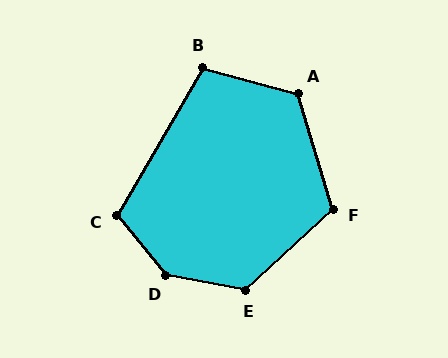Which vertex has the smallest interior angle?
B, at approximately 105 degrees.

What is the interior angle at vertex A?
Approximately 122 degrees (obtuse).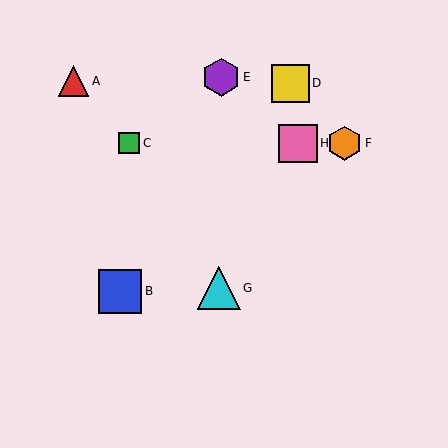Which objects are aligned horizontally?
Objects C, F, H are aligned horizontally.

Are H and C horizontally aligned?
Yes, both are at y≈143.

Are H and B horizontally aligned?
No, H is at y≈143 and B is at y≈291.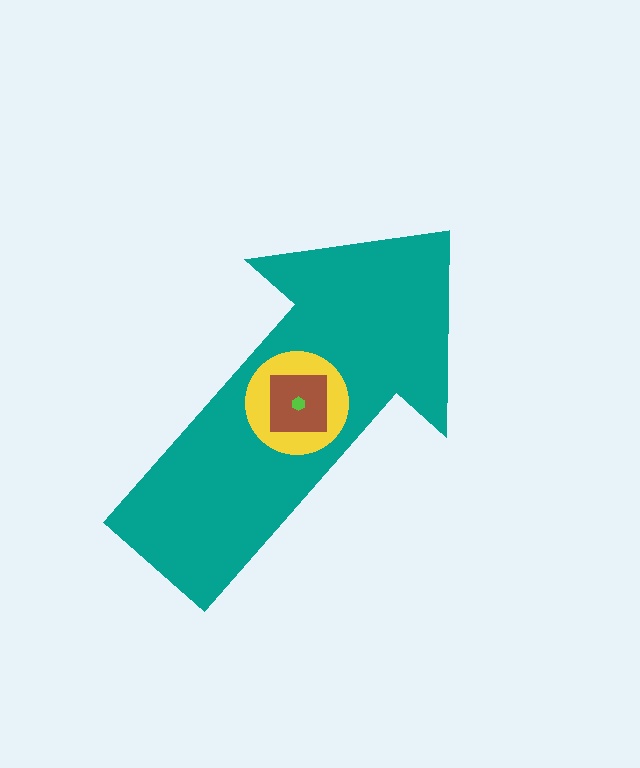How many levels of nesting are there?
4.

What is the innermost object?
The lime hexagon.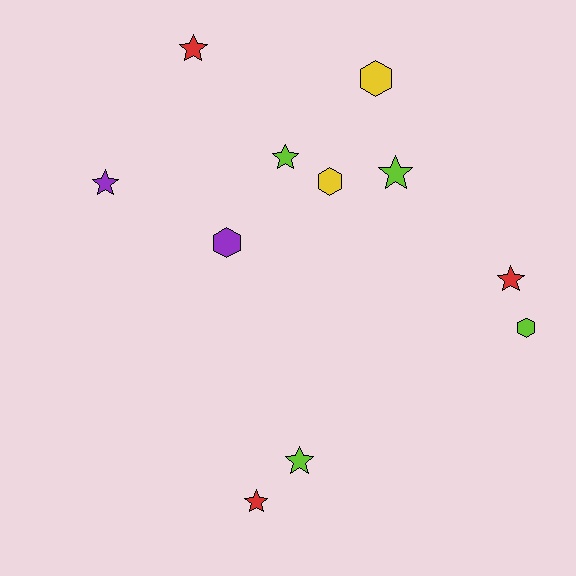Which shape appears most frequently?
Star, with 7 objects.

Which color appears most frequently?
Lime, with 4 objects.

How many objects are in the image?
There are 11 objects.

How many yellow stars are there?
There are no yellow stars.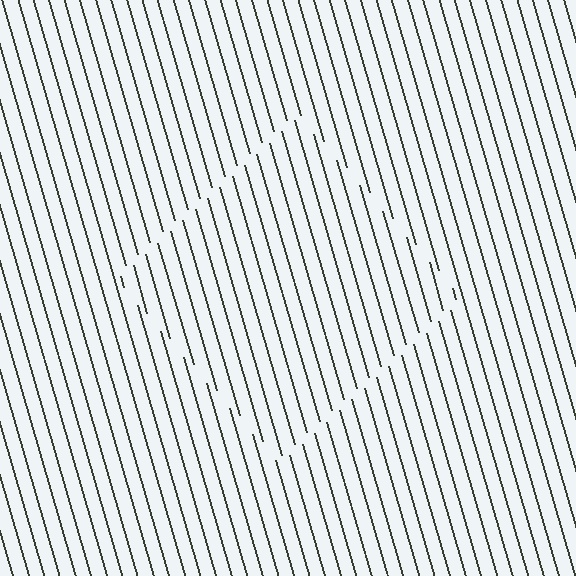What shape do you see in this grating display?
An illusory square. The interior of the shape contains the same grating, shifted by half a period — the contour is defined by the phase discontinuity where line-ends from the inner and outer gratings abut.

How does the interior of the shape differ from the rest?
The interior of the shape contains the same grating, shifted by half a period — the contour is defined by the phase discontinuity where line-ends from the inner and outer gratings abut.